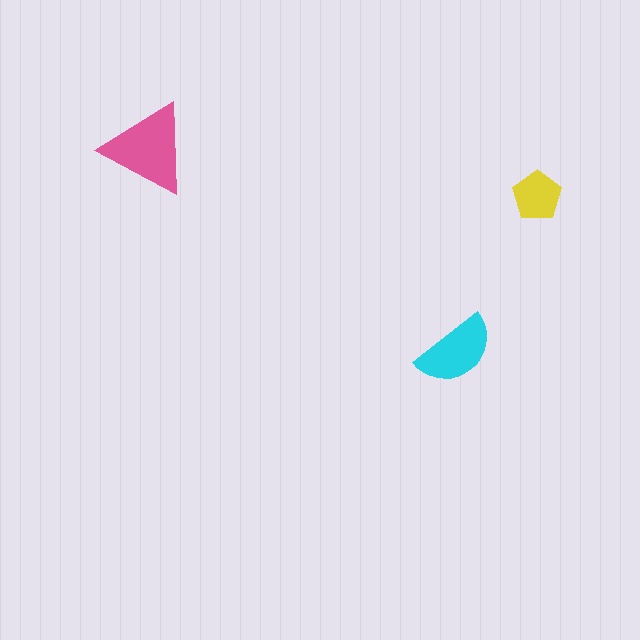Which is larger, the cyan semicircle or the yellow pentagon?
The cyan semicircle.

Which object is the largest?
The pink triangle.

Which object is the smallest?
The yellow pentagon.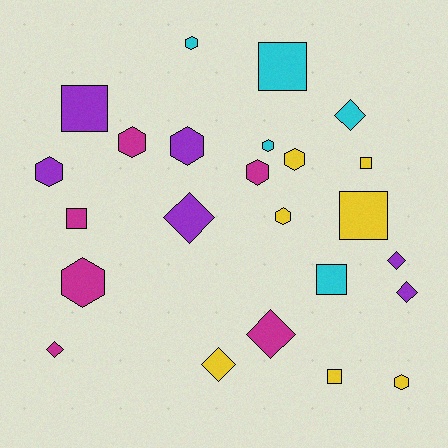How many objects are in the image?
There are 24 objects.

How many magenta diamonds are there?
There are 2 magenta diamonds.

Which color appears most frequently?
Yellow, with 7 objects.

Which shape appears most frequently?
Hexagon, with 10 objects.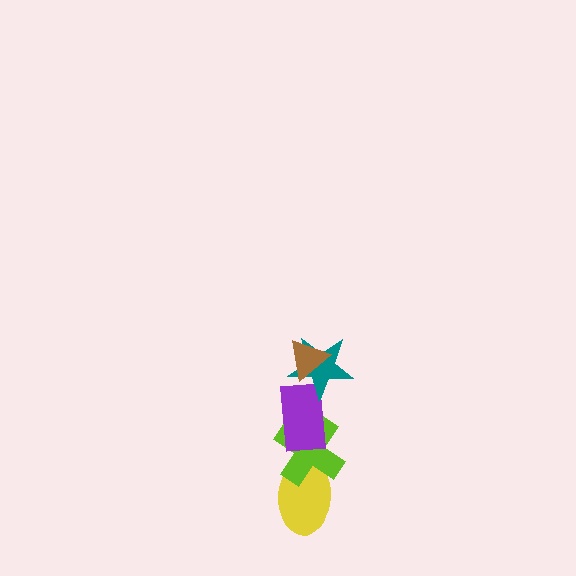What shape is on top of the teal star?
The brown triangle is on top of the teal star.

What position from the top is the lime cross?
The lime cross is 4th from the top.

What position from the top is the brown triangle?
The brown triangle is 1st from the top.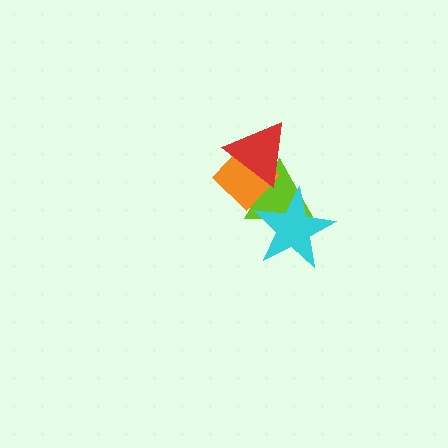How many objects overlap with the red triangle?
2 objects overlap with the red triangle.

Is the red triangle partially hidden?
No, no other shape covers it.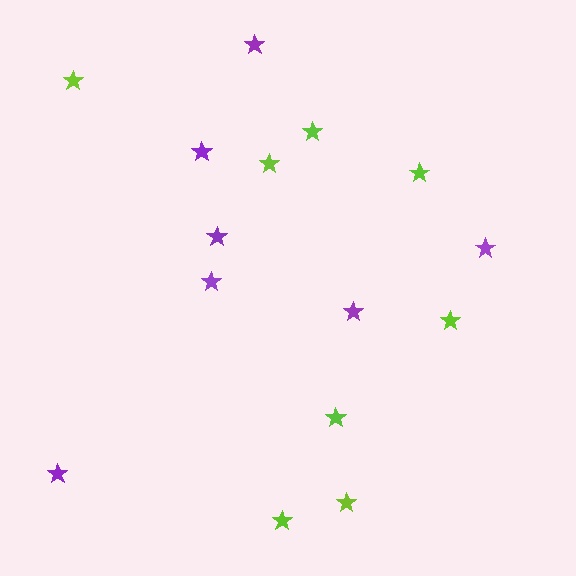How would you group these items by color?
There are 2 groups: one group of purple stars (7) and one group of lime stars (8).